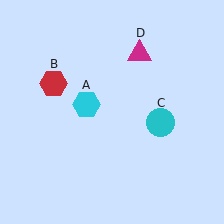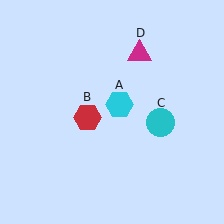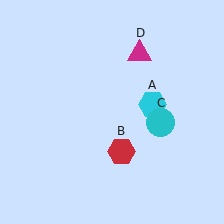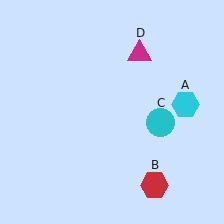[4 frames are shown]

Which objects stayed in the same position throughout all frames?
Cyan circle (object C) and magenta triangle (object D) remained stationary.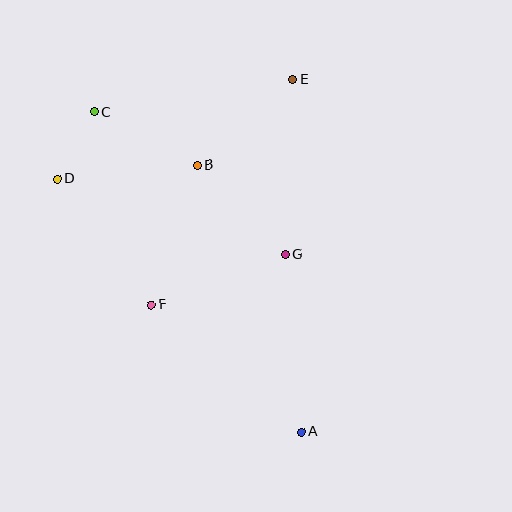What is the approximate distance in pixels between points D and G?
The distance between D and G is approximately 240 pixels.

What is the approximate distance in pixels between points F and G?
The distance between F and G is approximately 143 pixels.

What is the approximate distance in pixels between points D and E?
The distance between D and E is approximately 255 pixels.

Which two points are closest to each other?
Points C and D are closest to each other.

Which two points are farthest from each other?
Points A and C are farthest from each other.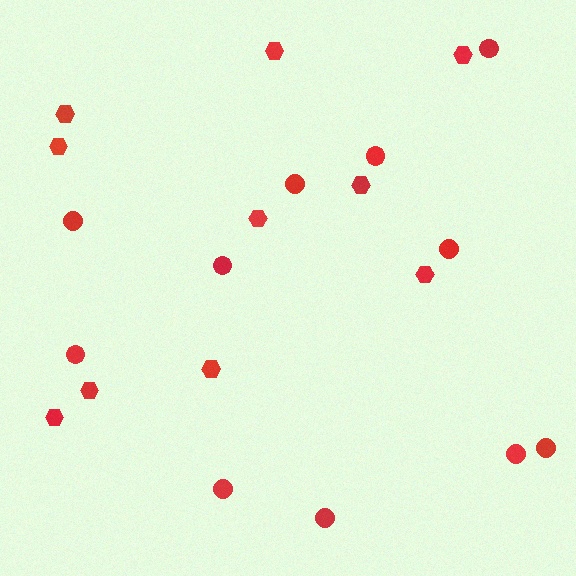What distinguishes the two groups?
There are 2 groups: one group of hexagons (10) and one group of circles (11).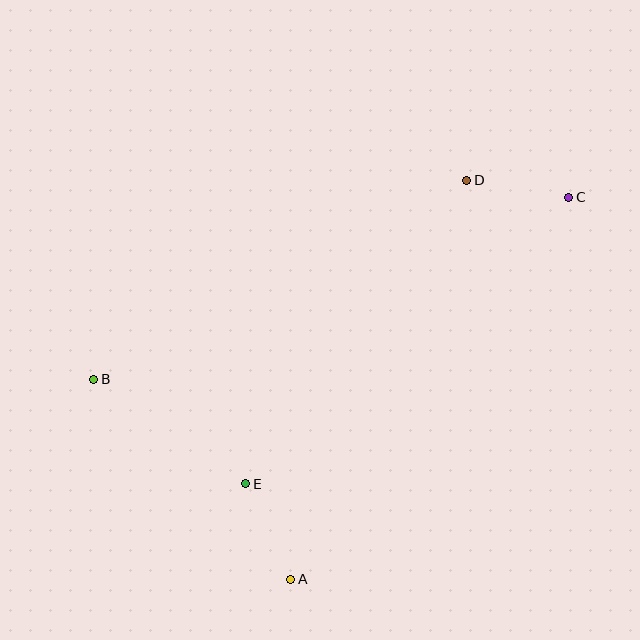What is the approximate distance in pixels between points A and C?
The distance between A and C is approximately 472 pixels.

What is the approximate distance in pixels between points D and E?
The distance between D and E is approximately 375 pixels.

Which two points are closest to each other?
Points C and D are closest to each other.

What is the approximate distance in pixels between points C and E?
The distance between C and E is approximately 432 pixels.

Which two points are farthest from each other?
Points B and C are farthest from each other.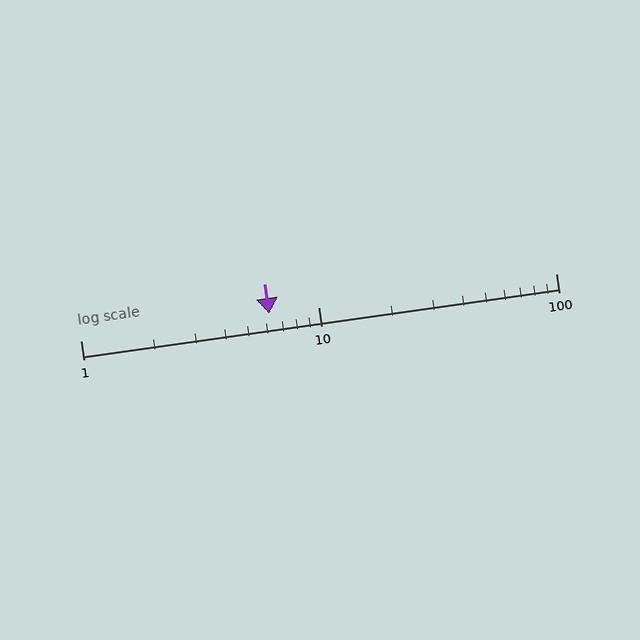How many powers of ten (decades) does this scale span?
The scale spans 2 decades, from 1 to 100.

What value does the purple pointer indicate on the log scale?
The pointer indicates approximately 6.2.